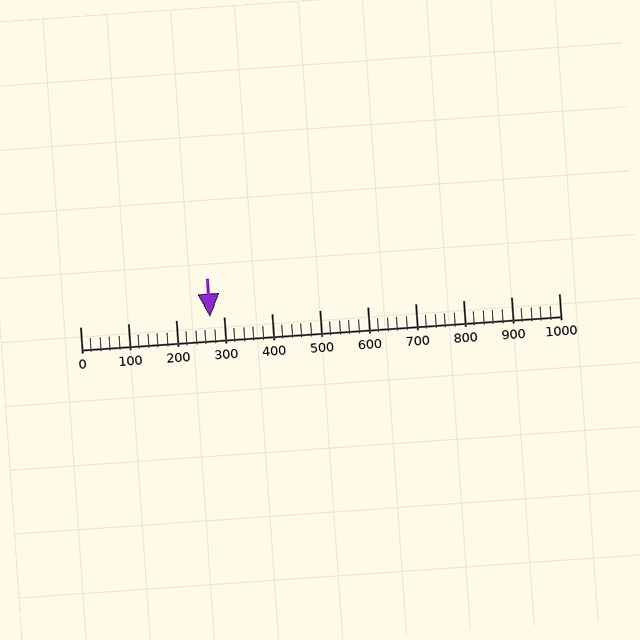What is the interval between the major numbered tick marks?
The major tick marks are spaced 100 units apart.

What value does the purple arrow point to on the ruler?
The purple arrow points to approximately 271.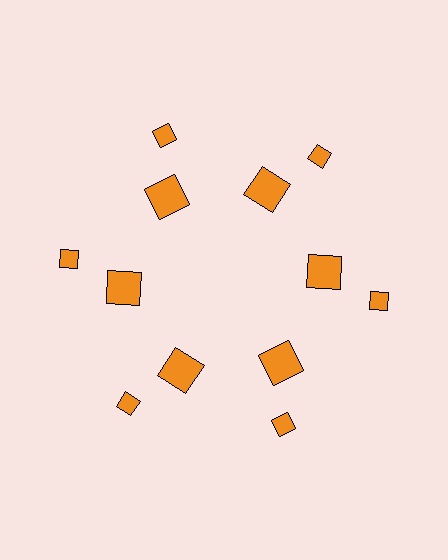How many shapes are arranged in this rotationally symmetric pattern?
There are 12 shapes, arranged in 6 groups of 2.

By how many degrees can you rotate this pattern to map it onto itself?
The pattern maps onto itself every 60 degrees of rotation.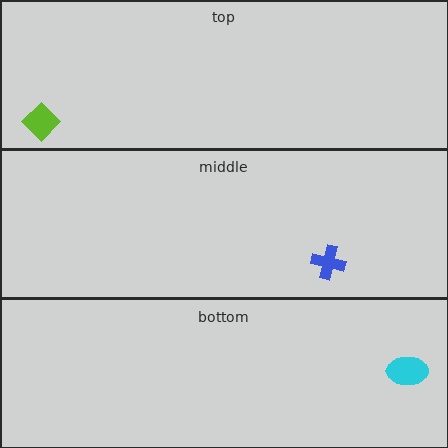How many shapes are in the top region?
1.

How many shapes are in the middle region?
1.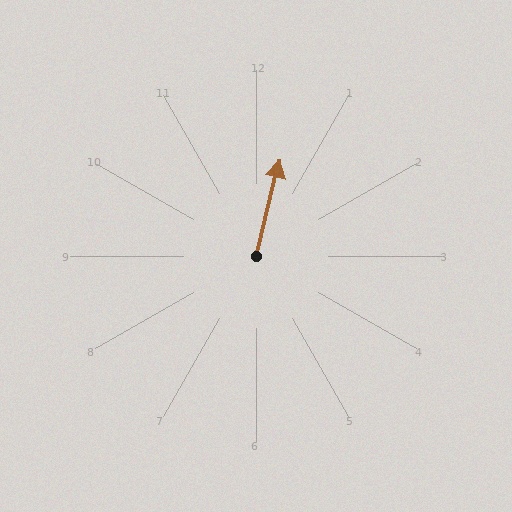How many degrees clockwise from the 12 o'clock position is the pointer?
Approximately 14 degrees.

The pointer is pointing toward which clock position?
Roughly 12 o'clock.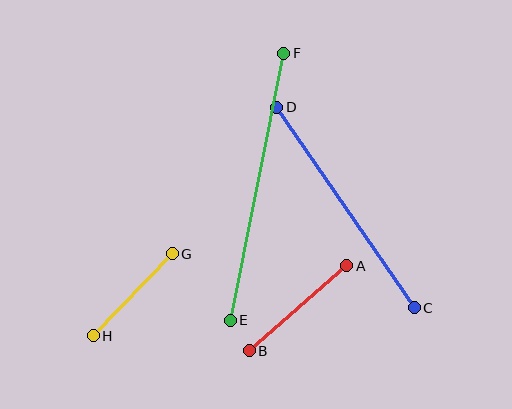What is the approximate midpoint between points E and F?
The midpoint is at approximately (257, 187) pixels.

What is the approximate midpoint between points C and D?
The midpoint is at approximately (345, 208) pixels.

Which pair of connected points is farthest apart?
Points E and F are farthest apart.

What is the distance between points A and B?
The distance is approximately 129 pixels.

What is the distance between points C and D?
The distance is approximately 243 pixels.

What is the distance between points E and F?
The distance is approximately 272 pixels.